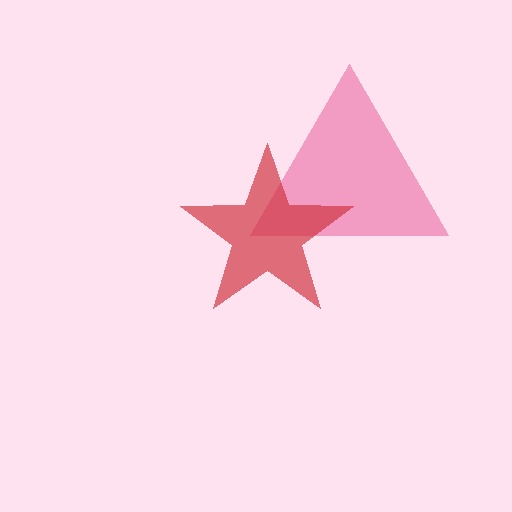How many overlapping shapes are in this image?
There are 2 overlapping shapes in the image.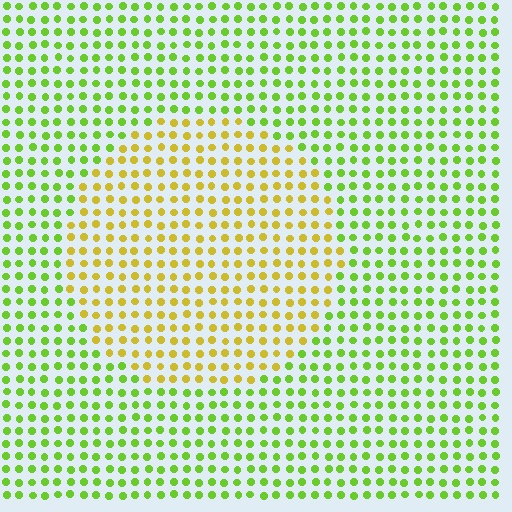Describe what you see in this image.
The image is filled with small lime elements in a uniform arrangement. A circle-shaped region is visible where the elements are tinted to a slightly different hue, forming a subtle color boundary.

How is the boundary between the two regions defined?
The boundary is defined purely by a slight shift in hue (about 44 degrees). Spacing, size, and orientation are identical on both sides.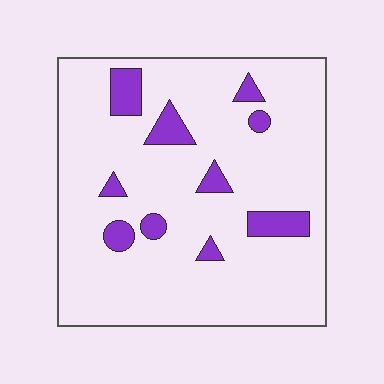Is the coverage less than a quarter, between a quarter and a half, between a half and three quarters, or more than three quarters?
Less than a quarter.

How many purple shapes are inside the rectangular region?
10.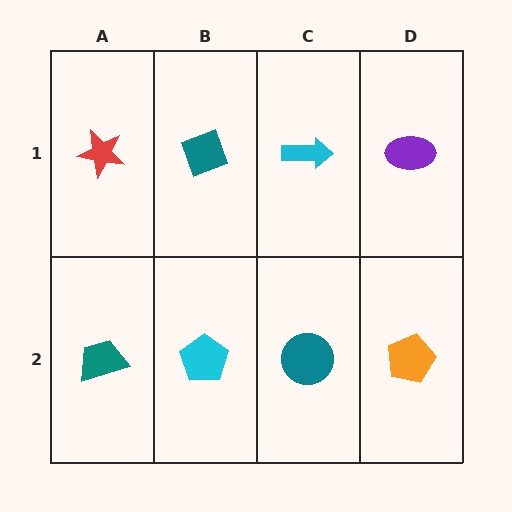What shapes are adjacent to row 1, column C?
A teal circle (row 2, column C), a teal diamond (row 1, column B), a purple ellipse (row 1, column D).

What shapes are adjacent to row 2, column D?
A purple ellipse (row 1, column D), a teal circle (row 2, column C).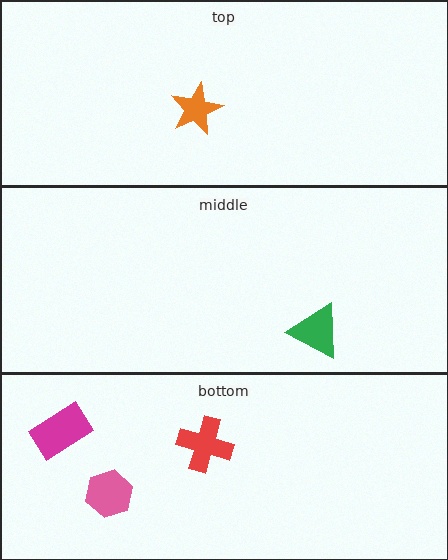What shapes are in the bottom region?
The pink hexagon, the red cross, the magenta rectangle.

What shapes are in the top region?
The orange star.